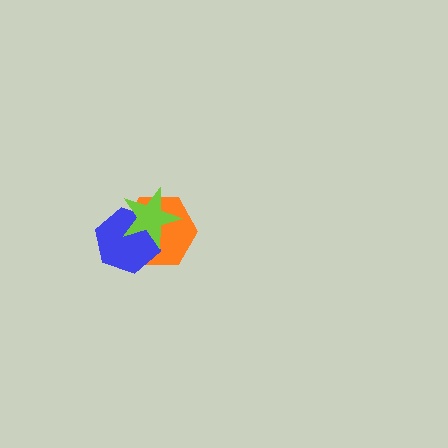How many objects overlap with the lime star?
2 objects overlap with the lime star.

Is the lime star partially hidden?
No, no other shape covers it.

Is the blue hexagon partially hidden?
Yes, it is partially covered by another shape.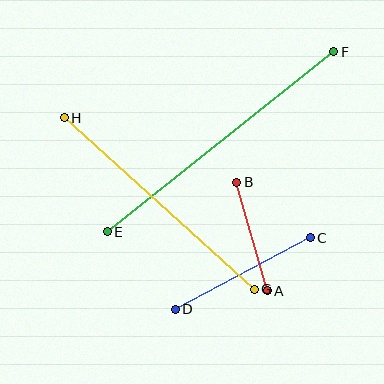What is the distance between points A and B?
The distance is approximately 113 pixels.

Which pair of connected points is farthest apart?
Points E and F are farthest apart.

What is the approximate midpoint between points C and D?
The midpoint is at approximately (243, 273) pixels.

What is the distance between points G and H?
The distance is approximately 256 pixels.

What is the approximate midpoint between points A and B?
The midpoint is at approximately (252, 237) pixels.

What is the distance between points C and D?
The distance is approximately 153 pixels.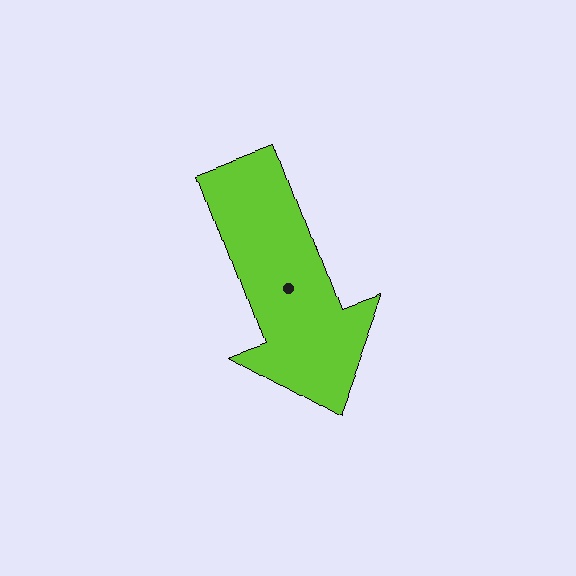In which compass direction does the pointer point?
South.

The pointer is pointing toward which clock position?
Roughly 5 o'clock.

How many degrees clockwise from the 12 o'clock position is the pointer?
Approximately 160 degrees.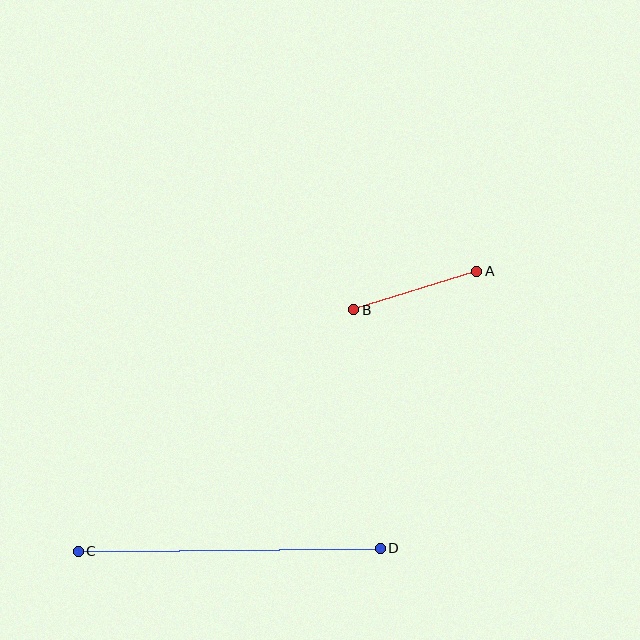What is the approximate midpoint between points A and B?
The midpoint is at approximately (415, 290) pixels.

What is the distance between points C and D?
The distance is approximately 302 pixels.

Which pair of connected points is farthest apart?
Points C and D are farthest apart.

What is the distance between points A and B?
The distance is approximately 129 pixels.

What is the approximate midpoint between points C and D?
The midpoint is at approximately (229, 550) pixels.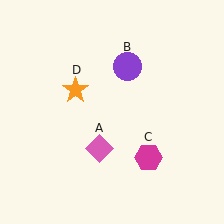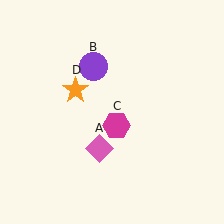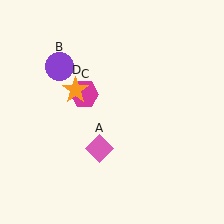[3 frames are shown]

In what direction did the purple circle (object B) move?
The purple circle (object B) moved left.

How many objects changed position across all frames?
2 objects changed position: purple circle (object B), magenta hexagon (object C).